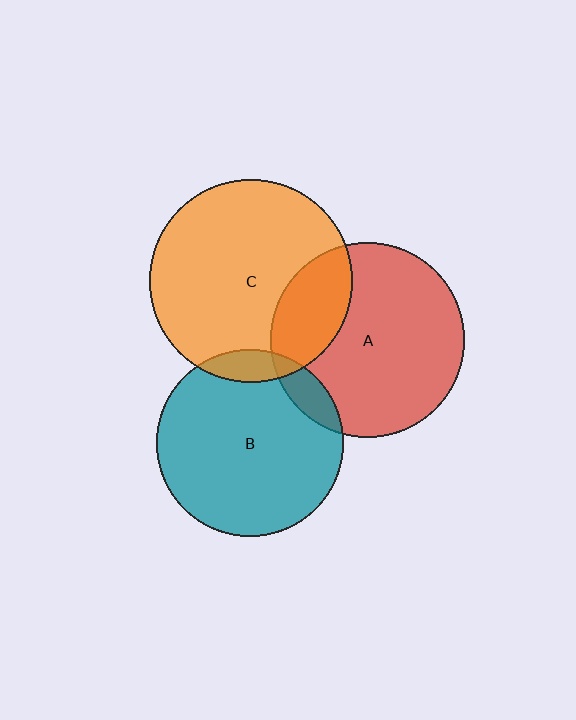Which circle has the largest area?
Circle C (orange).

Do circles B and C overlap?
Yes.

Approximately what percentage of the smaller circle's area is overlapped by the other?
Approximately 10%.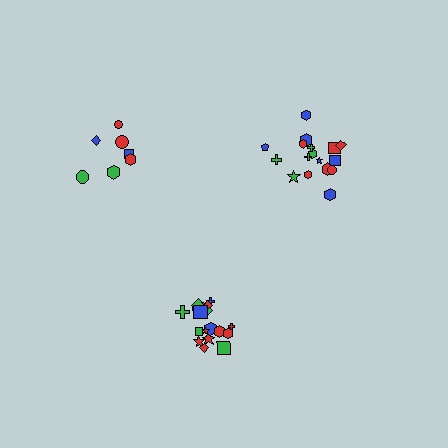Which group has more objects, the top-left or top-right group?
The top-right group.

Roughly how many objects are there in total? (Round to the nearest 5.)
Roughly 45 objects in total.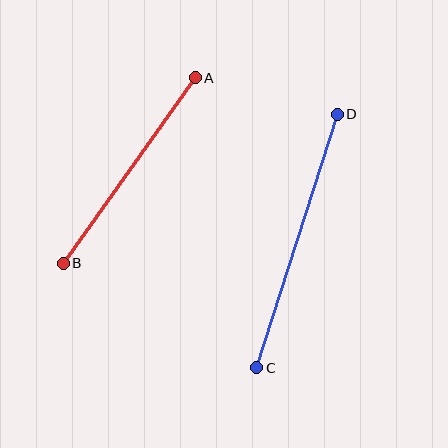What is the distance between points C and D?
The distance is approximately 266 pixels.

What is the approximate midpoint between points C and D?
The midpoint is at approximately (297, 241) pixels.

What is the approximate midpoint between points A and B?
The midpoint is at approximately (129, 170) pixels.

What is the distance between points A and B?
The distance is approximately 227 pixels.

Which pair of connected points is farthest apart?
Points C and D are farthest apart.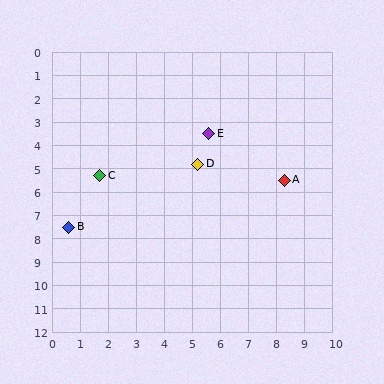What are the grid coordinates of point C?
Point C is at approximately (1.7, 5.3).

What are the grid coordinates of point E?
Point E is at approximately (5.6, 3.5).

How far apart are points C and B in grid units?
Points C and B are about 2.5 grid units apart.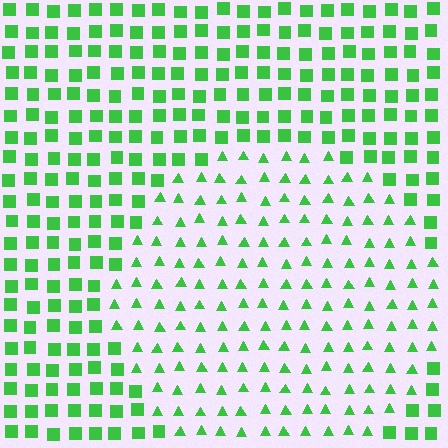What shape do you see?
I see a circle.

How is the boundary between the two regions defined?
The boundary is defined by a change in element shape: triangles inside vs. squares outside. All elements share the same color and spacing.